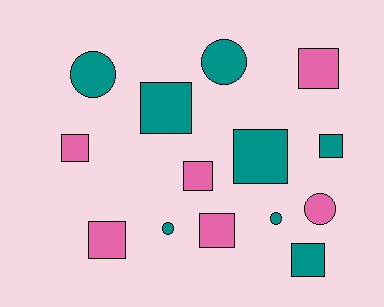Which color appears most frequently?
Teal, with 8 objects.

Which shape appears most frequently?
Square, with 9 objects.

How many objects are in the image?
There are 14 objects.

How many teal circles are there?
There are 4 teal circles.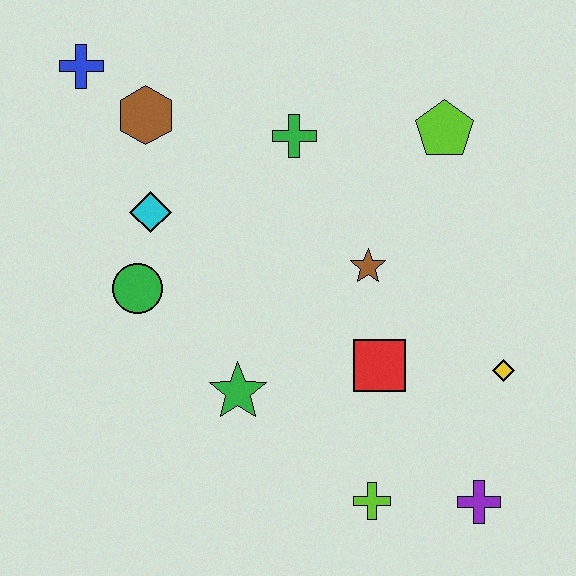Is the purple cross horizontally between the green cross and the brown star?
No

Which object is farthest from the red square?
The blue cross is farthest from the red square.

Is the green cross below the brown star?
No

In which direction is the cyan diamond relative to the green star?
The cyan diamond is above the green star.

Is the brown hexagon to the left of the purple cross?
Yes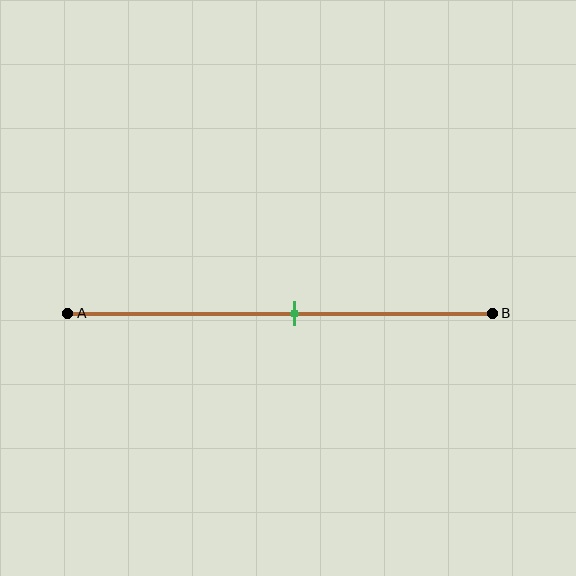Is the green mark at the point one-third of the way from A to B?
No, the mark is at about 55% from A, not at the 33% one-third point.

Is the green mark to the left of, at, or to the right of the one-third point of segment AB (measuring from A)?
The green mark is to the right of the one-third point of segment AB.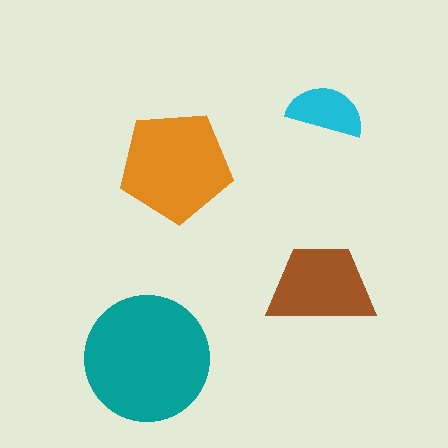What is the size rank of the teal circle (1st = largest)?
1st.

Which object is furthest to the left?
The teal circle is leftmost.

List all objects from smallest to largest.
The cyan semicircle, the brown trapezoid, the orange pentagon, the teal circle.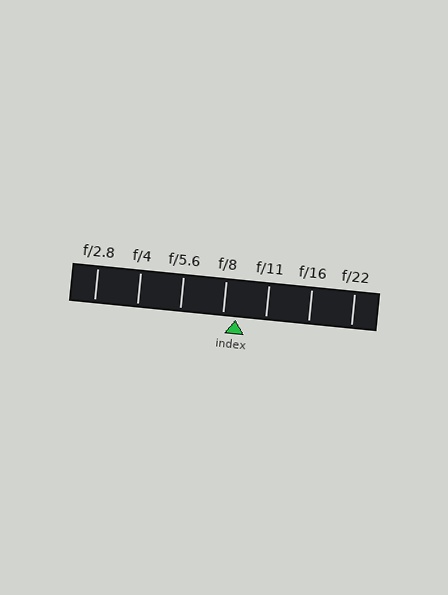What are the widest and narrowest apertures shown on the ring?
The widest aperture shown is f/2.8 and the narrowest is f/22.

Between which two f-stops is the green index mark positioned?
The index mark is between f/8 and f/11.